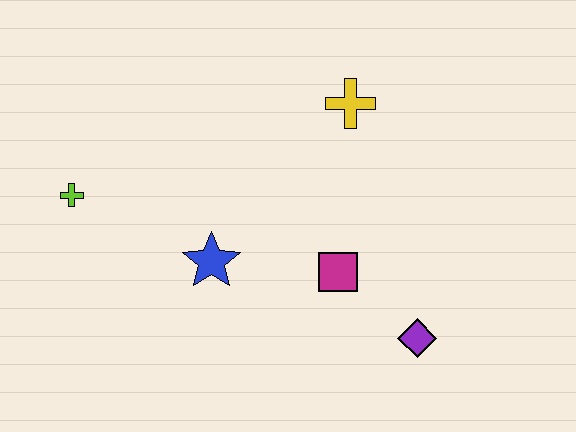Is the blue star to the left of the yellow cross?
Yes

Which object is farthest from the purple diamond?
The lime cross is farthest from the purple diamond.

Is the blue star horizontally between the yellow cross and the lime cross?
Yes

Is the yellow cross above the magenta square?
Yes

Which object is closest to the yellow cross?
The magenta square is closest to the yellow cross.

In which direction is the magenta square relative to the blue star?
The magenta square is to the right of the blue star.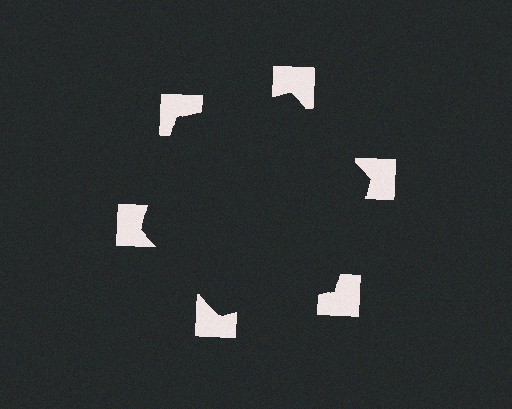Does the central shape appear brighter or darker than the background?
It typically appears slightly darker than the background, even though no actual brightness change is drawn.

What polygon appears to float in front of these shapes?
An illusory hexagon — its edges are inferred from the aligned wedge cuts in the notched squares, not physically drawn.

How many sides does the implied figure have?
6 sides.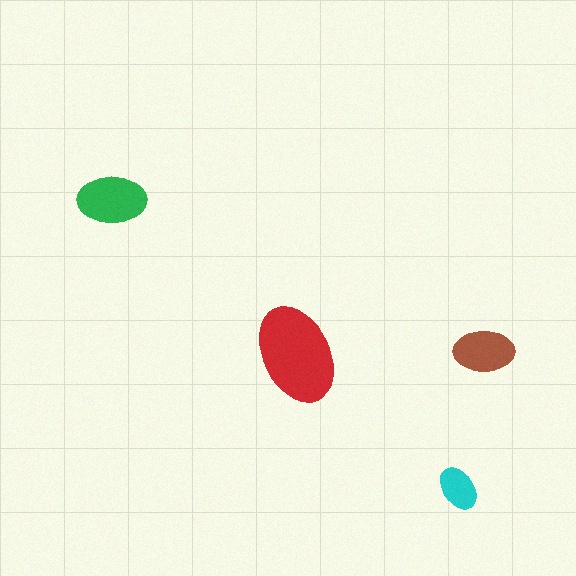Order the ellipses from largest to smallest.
the red one, the green one, the brown one, the cyan one.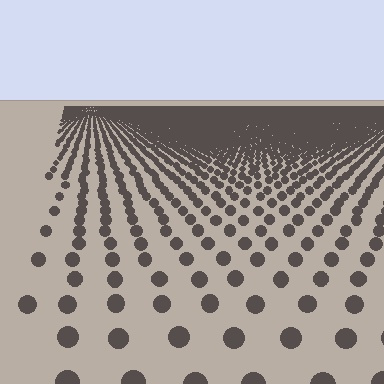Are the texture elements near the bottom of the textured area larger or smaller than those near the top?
Larger. Near the bottom, elements are closer to the viewer and appear at a bigger on-screen size.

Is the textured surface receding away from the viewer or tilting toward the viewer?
The surface is receding away from the viewer. Texture elements get smaller and denser toward the top.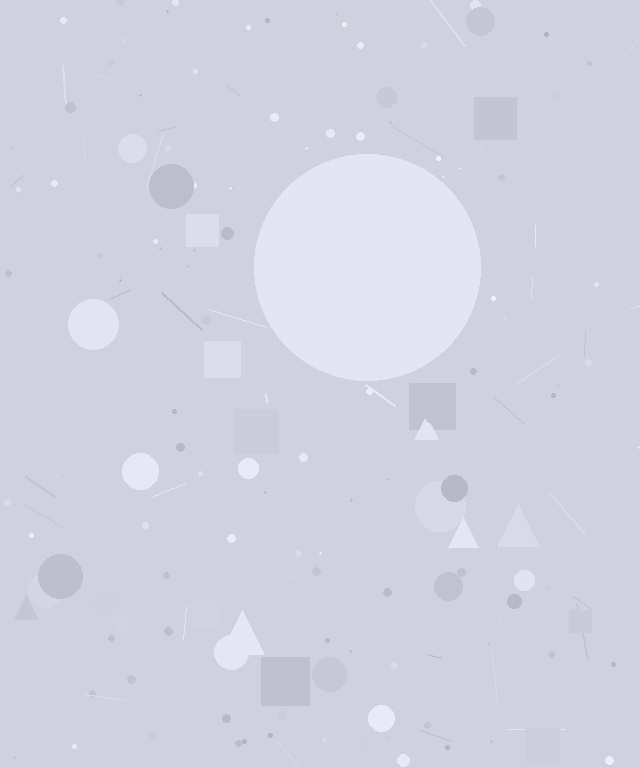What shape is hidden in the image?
A circle is hidden in the image.